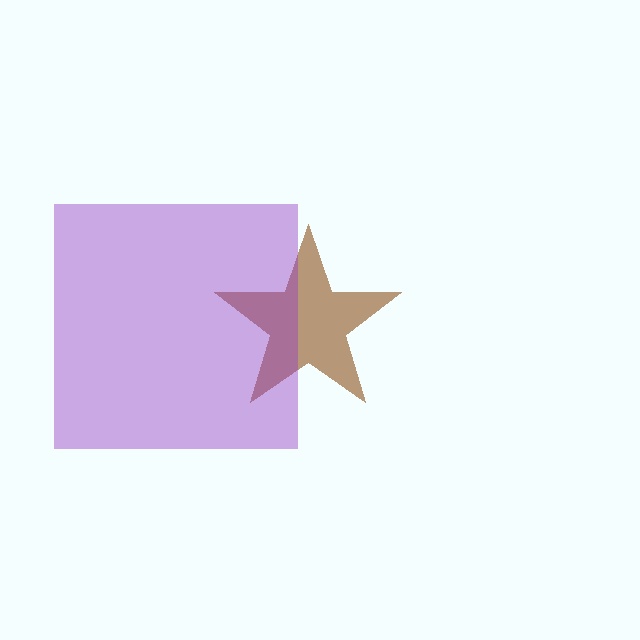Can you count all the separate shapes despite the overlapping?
Yes, there are 2 separate shapes.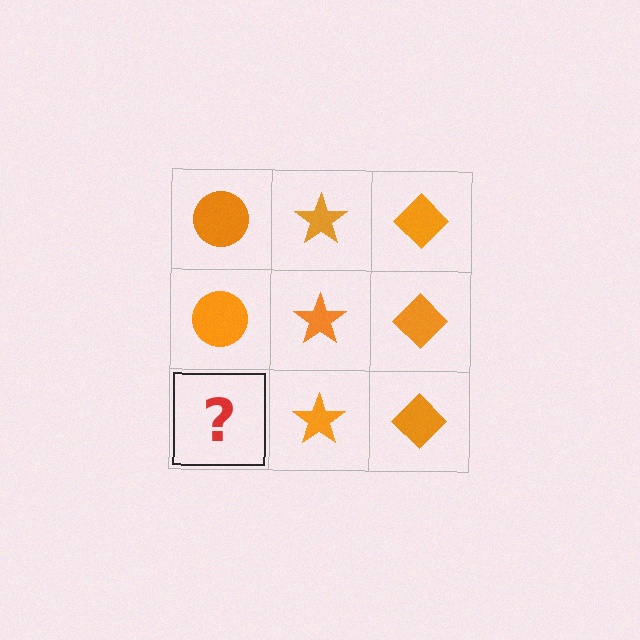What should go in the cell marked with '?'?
The missing cell should contain an orange circle.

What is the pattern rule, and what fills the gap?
The rule is that each column has a consistent shape. The gap should be filled with an orange circle.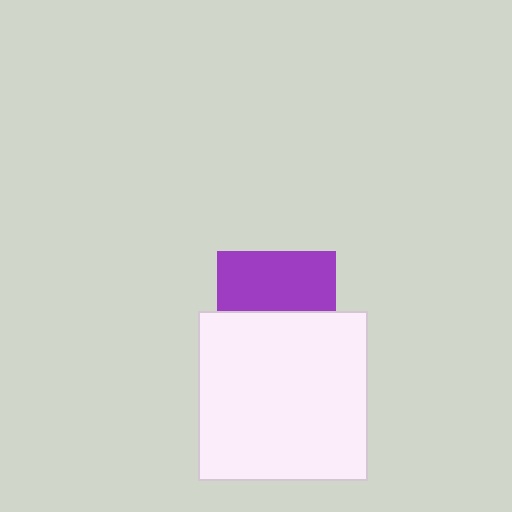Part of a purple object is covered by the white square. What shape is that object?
It is a square.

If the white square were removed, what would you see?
You would see the complete purple square.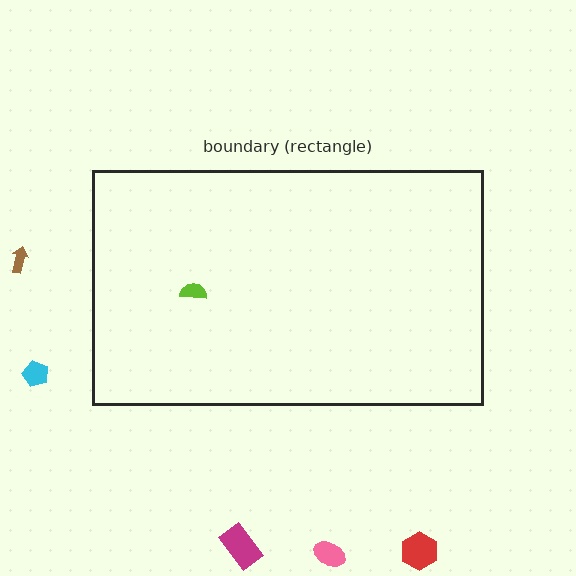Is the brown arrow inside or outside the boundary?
Outside.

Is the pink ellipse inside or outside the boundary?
Outside.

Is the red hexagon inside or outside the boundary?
Outside.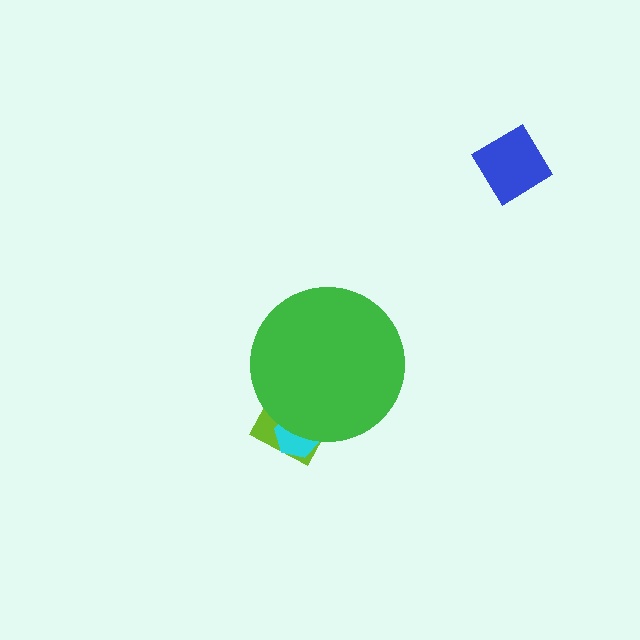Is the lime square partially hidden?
Yes, the lime square is partially hidden behind the green circle.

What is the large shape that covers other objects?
A green circle.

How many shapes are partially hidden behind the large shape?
2 shapes are partially hidden.